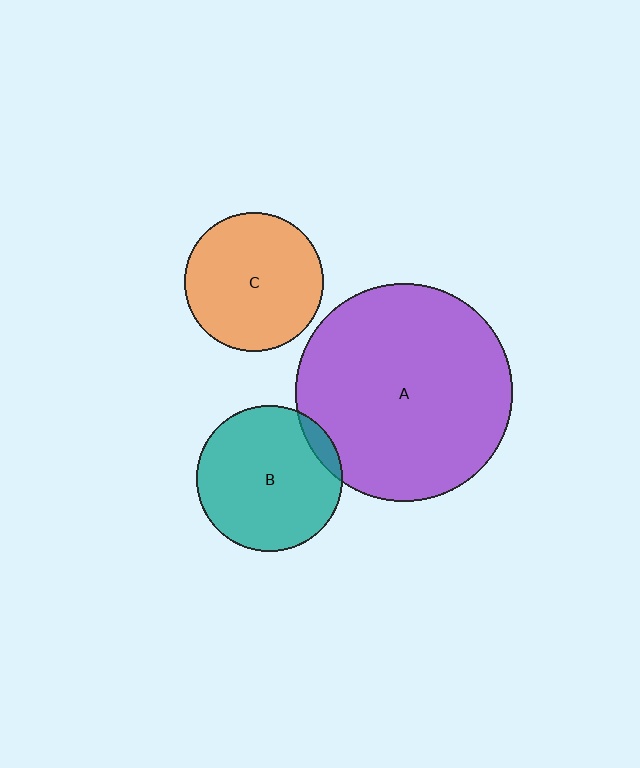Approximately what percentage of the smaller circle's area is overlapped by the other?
Approximately 10%.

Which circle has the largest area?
Circle A (purple).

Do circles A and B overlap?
Yes.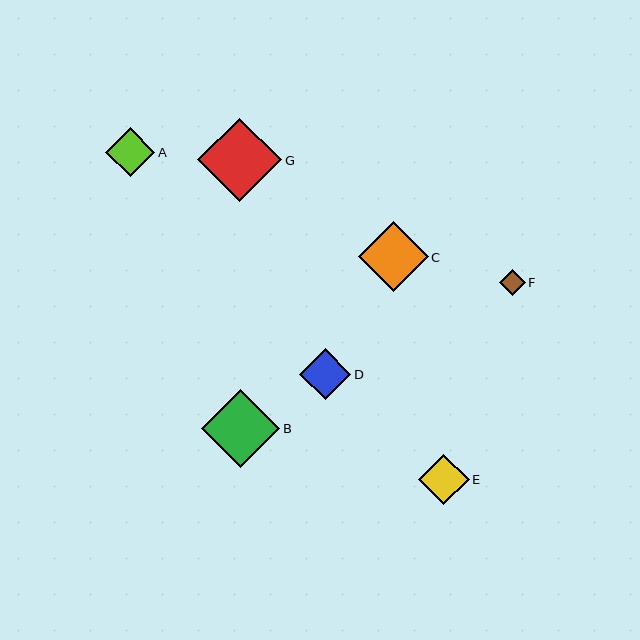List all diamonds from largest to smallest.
From largest to smallest: G, B, C, D, E, A, F.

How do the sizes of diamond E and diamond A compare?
Diamond E and diamond A are approximately the same size.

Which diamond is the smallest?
Diamond F is the smallest with a size of approximately 26 pixels.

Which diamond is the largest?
Diamond G is the largest with a size of approximately 84 pixels.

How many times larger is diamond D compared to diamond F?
Diamond D is approximately 2.0 times the size of diamond F.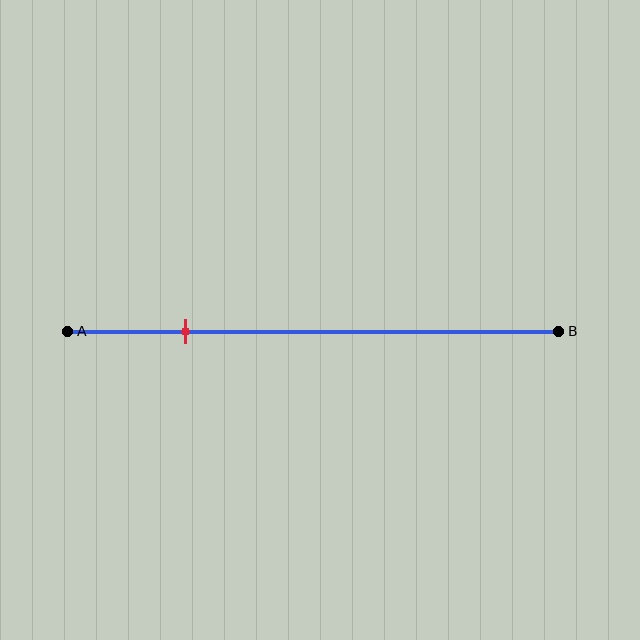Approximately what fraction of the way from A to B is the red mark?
The red mark is approximately 25% of the way from A to B.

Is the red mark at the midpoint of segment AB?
No, the mark is at about 25% from A, not at the 50% midpoint.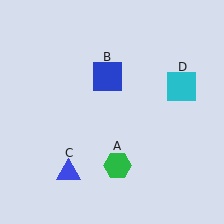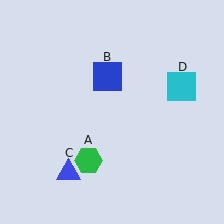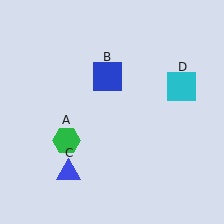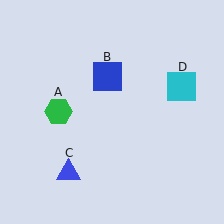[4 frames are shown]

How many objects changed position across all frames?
1 object changed position: green hexagon (object A).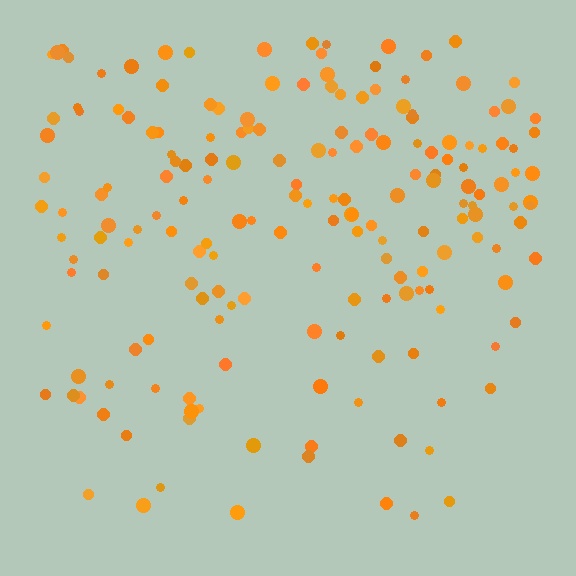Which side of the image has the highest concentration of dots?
The top.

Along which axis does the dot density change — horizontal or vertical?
Vertical.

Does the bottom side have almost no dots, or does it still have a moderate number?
Still a moderate number, just noticeably fewer than the top.